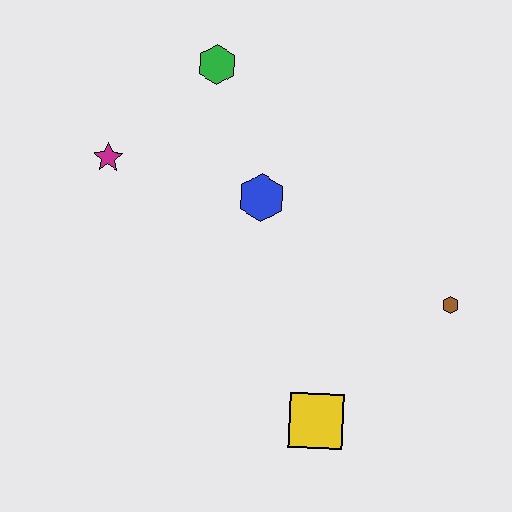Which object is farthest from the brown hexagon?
The magenta star is farthest from the brown hexagon.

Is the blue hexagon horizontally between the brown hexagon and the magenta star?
Yes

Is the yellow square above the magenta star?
No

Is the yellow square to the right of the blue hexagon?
Yes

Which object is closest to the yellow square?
The brown hexagon is closest to the yellow square.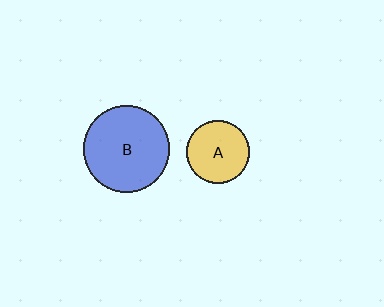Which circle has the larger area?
Circle B (blue).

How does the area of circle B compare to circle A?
Approximately 1.9 times.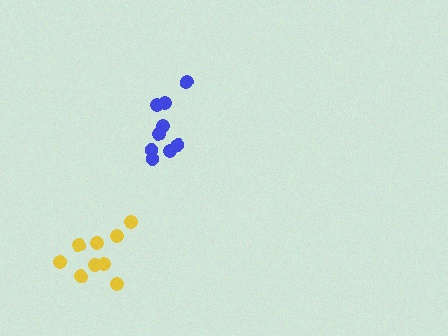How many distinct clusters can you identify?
There are 2 distinct clusters.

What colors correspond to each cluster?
The clusters are colored: yellow, blue.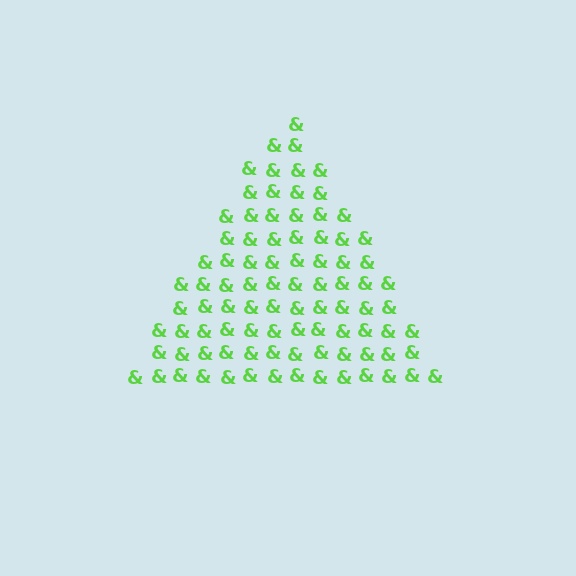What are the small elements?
The small elements are ampersands.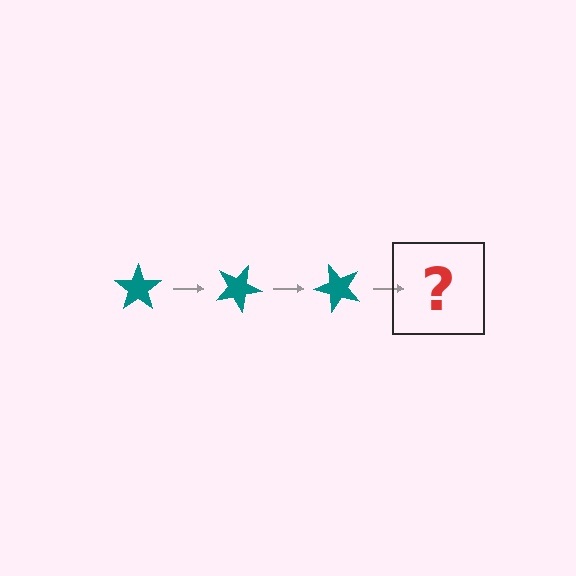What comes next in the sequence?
The next element should be a teal star rotated 75 degrees.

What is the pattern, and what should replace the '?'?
The pattern is that the star rotates 25 degrees each step. The '?' should be a teal star rotated 75 degrees.